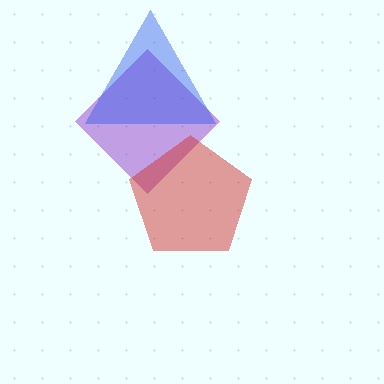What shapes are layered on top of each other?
The layered shapes are: a purple diamond, a red pentagon, a blue triangle.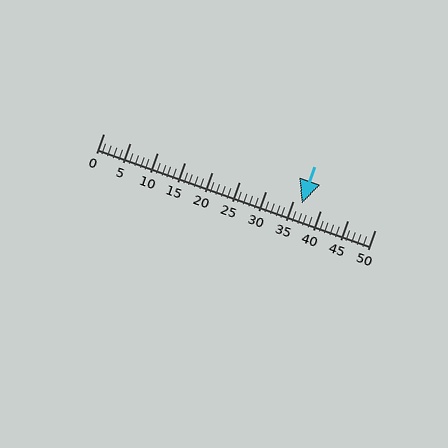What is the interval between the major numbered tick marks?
The major tick marks are spaced 5 units apart.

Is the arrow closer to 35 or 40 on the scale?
The arrow is closer to 35.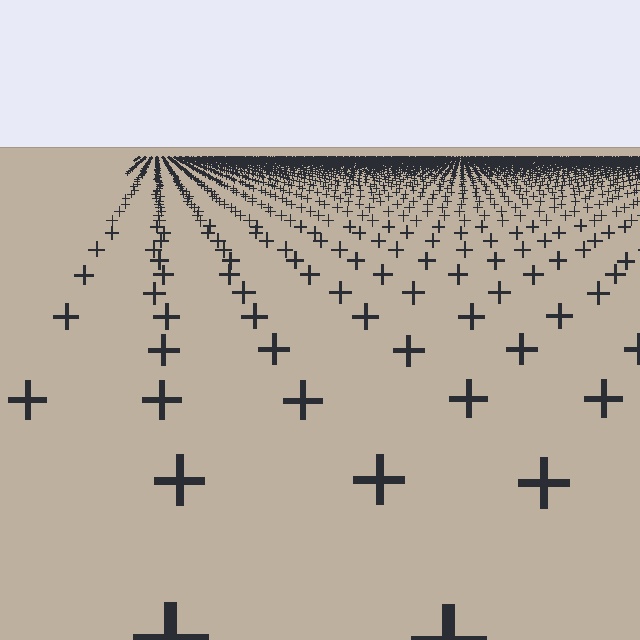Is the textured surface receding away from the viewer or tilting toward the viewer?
The surface is receding away from the viewer. Texture elements get smaller and denser toward the top.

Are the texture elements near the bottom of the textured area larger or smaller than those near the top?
Larger. Near the bottom, elements are closer to the viewer and appear at a bigger on-screen size.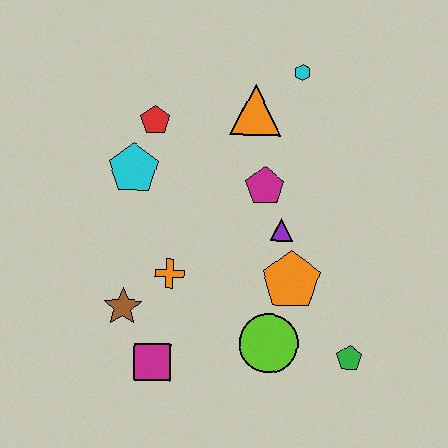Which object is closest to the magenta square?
The brown star is closest to the magenta square.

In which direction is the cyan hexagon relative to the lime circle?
The cyan hexagon is above the lime circle.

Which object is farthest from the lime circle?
The cyan hexagon is farthest from the lime circle.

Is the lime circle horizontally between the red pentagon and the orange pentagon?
Yes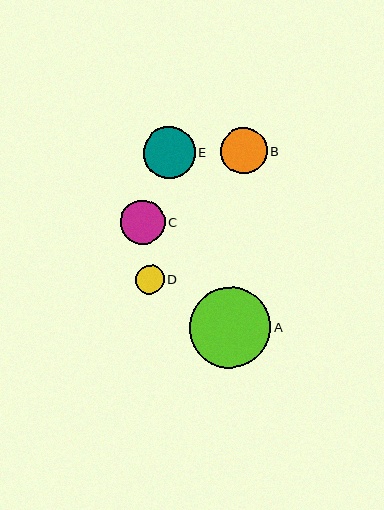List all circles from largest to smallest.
From largest to smallest: A, E, B, C, D.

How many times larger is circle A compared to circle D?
Circle A is approximately 2.8 times the size of circle D.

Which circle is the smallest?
Circle D is the smallest with a size of approximately 29 pixels.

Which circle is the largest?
Circle A is the largest with a size of approximately 81 pixels.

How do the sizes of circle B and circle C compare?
Circle B and circle C are approximately the same size.